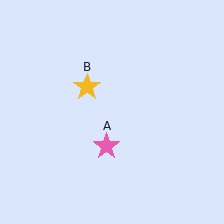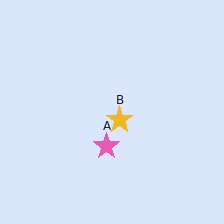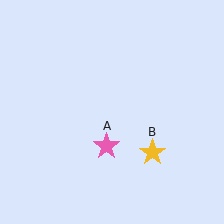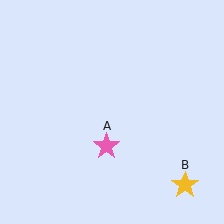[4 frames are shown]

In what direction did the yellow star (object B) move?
The yellow star (object B) moved down and to the right.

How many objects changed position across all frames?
1 object changed position: yellow star (object B).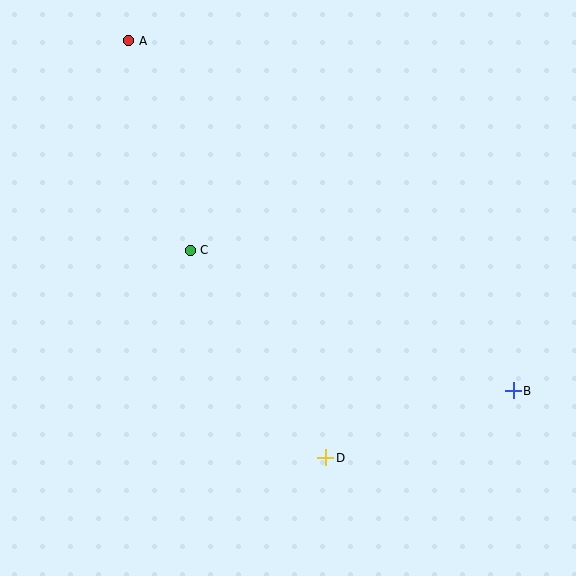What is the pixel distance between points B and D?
The distance between B and D is 200 pixels.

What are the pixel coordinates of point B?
Point B is at (513, 391).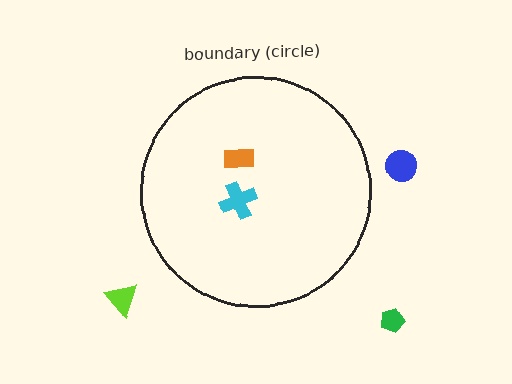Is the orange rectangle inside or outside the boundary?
Inside.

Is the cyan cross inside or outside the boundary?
Inside.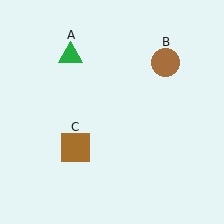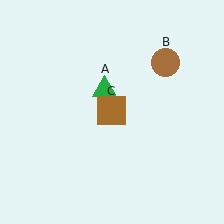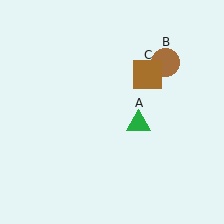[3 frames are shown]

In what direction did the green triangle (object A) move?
The green triangle (object A) moved down and to the right.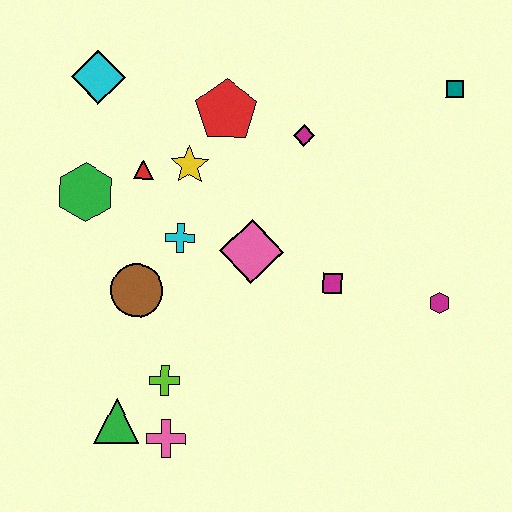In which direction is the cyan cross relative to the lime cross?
The cyan cross is above the lime cross.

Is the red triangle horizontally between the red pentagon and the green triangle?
Yes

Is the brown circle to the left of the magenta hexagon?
Yes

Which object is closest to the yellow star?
The red triangle is closest to the yellow star.